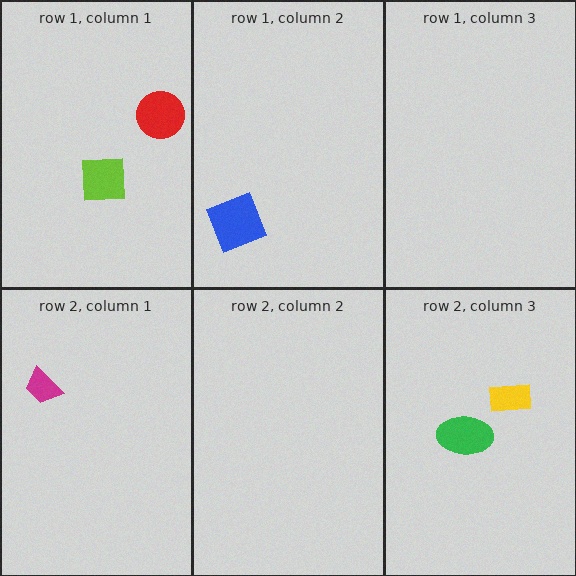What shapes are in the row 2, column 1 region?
The magenta trapezoid.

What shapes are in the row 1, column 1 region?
The lime square, the red circle.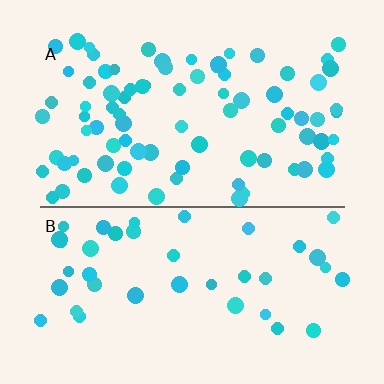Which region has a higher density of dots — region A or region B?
A (the top).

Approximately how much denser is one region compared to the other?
Approximately 2.0× — region A over region B.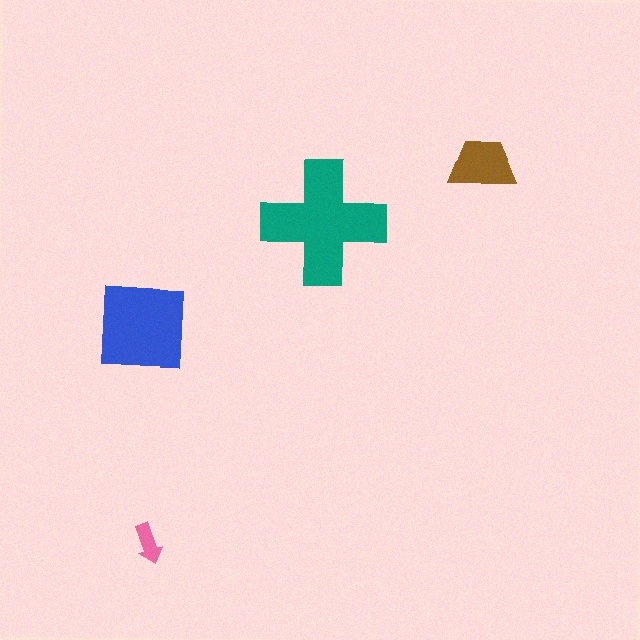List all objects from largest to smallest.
The teal cross, the blue square, the brown trapezoid, the pink arrow.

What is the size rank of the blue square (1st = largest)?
2nd.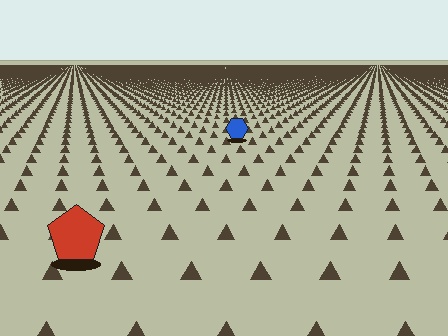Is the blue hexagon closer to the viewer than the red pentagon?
No. The red pentagon is closer — you can tell from the texture gradient: the ground texture is coarser near it.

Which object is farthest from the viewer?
The blue hexagon is farthest from the viewer. It appears smaller and the ground texture around it is denser.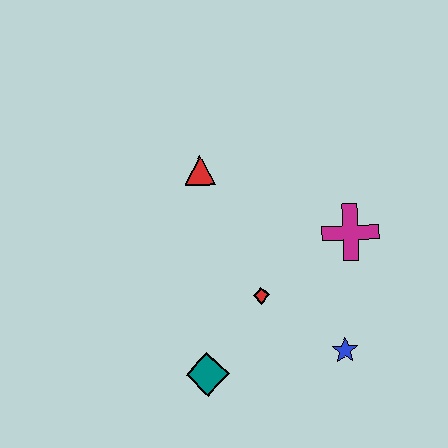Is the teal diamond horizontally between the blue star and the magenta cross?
No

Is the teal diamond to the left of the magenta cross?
Yes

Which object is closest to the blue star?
The red diamond is closest to the blue star.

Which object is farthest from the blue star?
The red triangle is farthest from the blue star.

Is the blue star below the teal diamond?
No